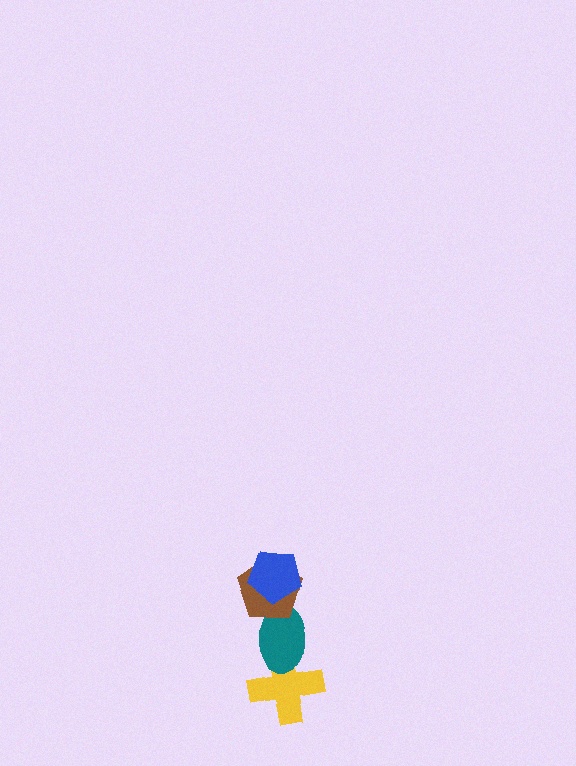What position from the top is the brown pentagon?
The brown pentagon is 2nd from the top.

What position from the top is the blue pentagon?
The blue pentagon is 1st from the top.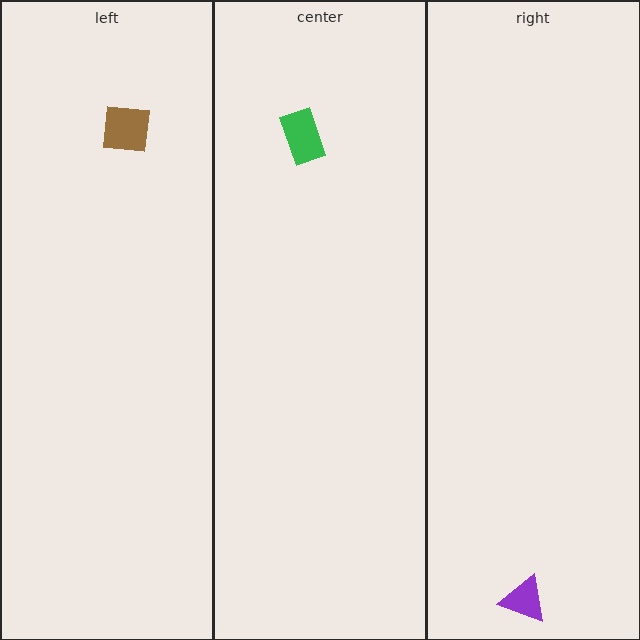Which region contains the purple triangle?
The right region.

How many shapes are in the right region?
1.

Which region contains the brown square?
The left region.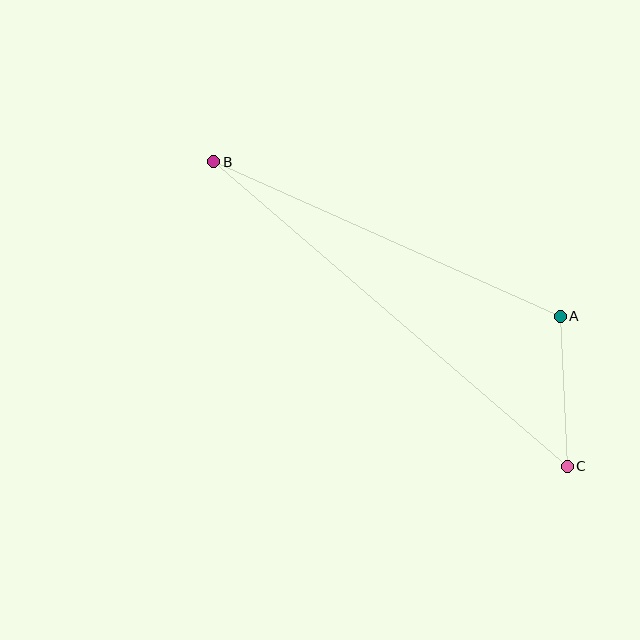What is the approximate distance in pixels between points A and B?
The distance between A and B is approximately 379 pixels.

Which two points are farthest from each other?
Points B and C are farthest from each other.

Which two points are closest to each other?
Points A and C are closest to each other.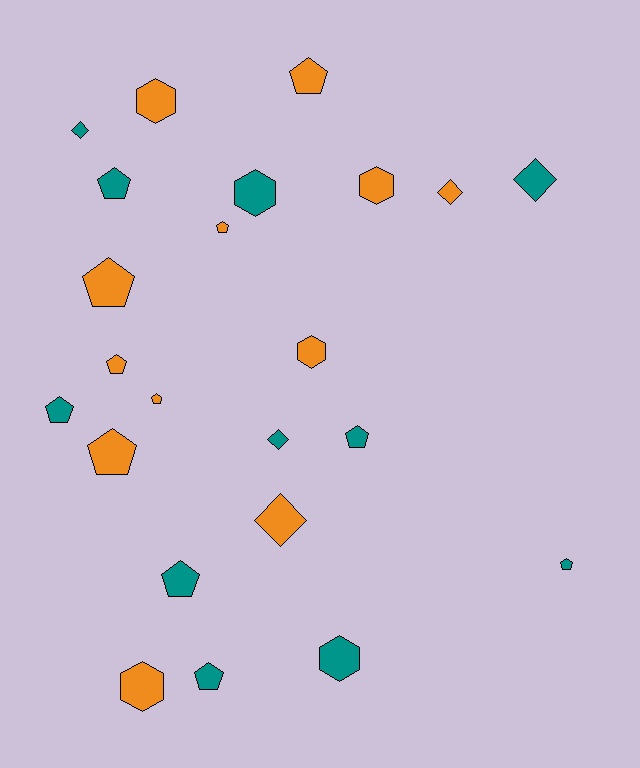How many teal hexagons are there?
There are 2 teal hexagons.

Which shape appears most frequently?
Pentagon, with 12 objects.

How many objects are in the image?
There are 23 objects.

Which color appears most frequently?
Orange, with 12 objects.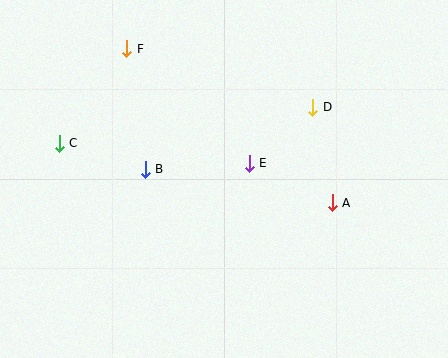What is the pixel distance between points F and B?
The distance between F and B is 122 pixels.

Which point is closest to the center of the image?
Point E at (249, 163) is closest to the center.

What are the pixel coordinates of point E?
Point E is at (249, 163).